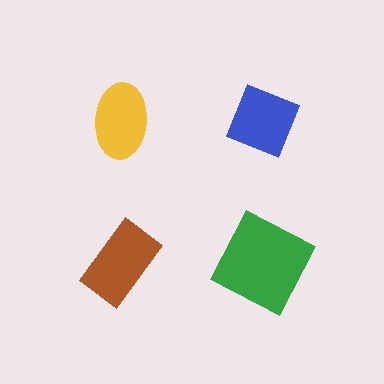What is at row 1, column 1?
A yellow ellipse.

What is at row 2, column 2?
A green square.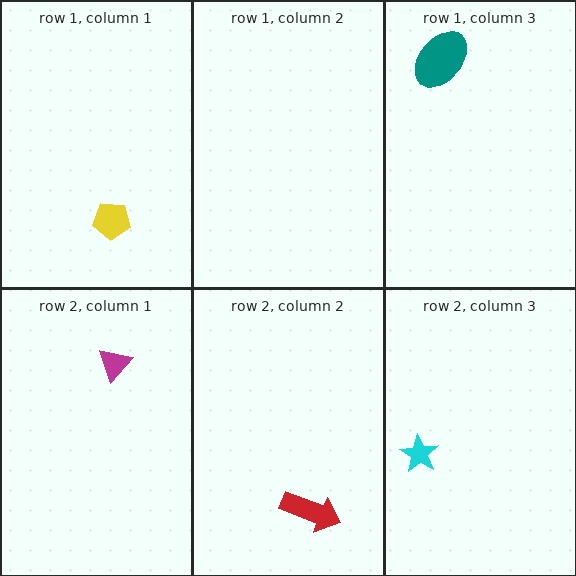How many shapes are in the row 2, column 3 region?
1.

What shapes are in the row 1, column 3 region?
The teal ellipse.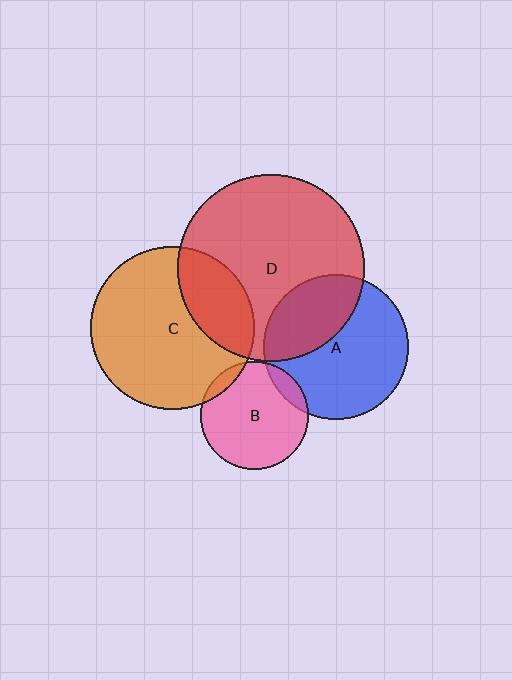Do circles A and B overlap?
Yes.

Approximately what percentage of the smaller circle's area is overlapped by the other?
Approximately 10%.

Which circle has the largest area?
Circle D (red).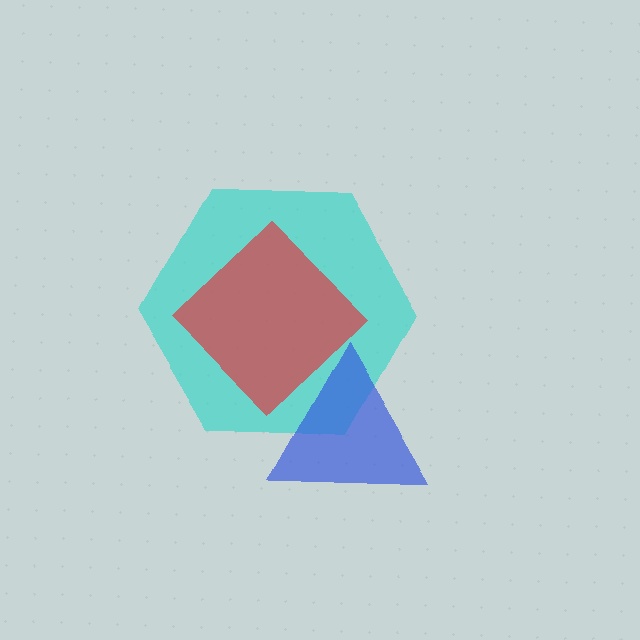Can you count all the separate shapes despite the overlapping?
Yes, there are 3 separate shapes.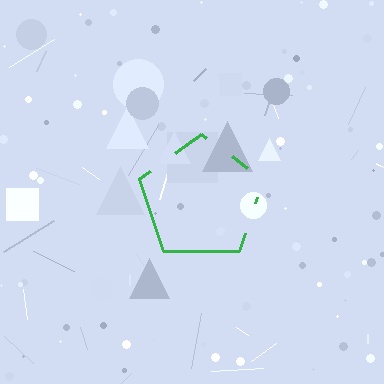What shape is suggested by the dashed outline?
The dashed outline suggests a pentagon.